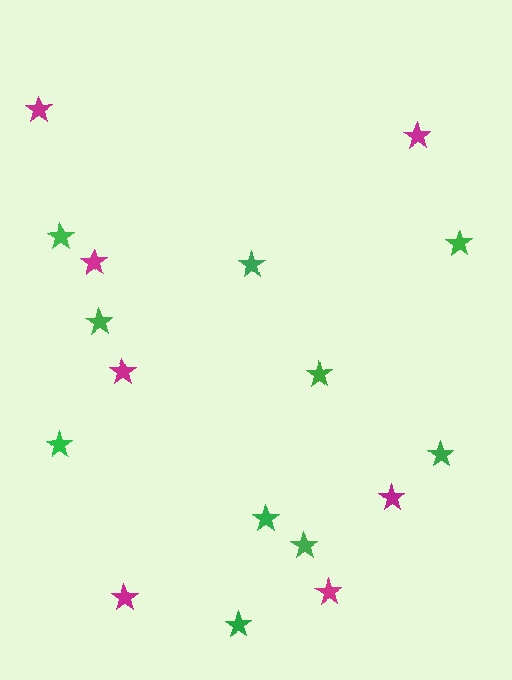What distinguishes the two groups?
There are 2 groups: one group of green stars (10) and one group of magenta stars (7).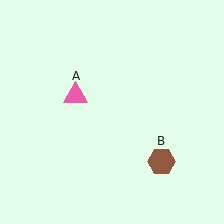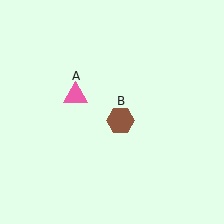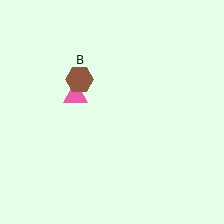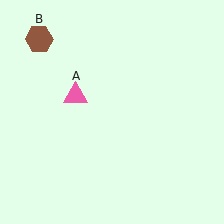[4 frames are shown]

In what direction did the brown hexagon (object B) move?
The brown hexagon (object B) moved up and to the left.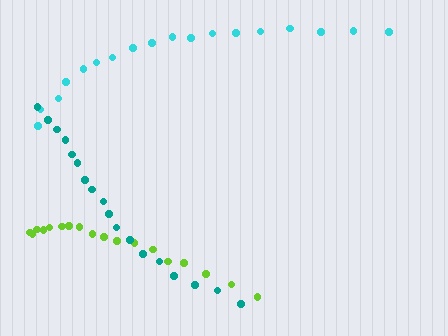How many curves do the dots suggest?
There are 3 distinct paths.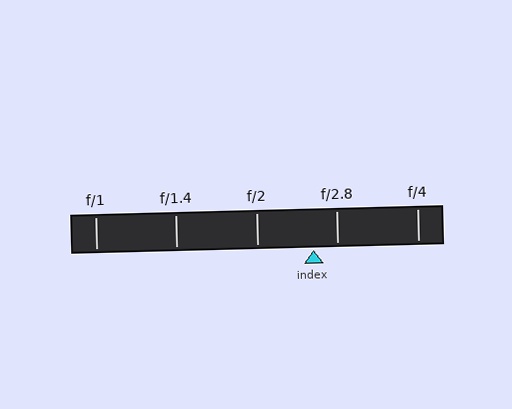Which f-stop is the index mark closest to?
The index mark is closest to f/2.8.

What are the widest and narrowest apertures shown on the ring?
The widest aperture shown is f/1 and the narrowest is f/4.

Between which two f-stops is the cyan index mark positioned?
The index mark is between f/2 and f/2.8.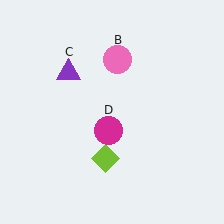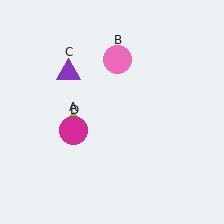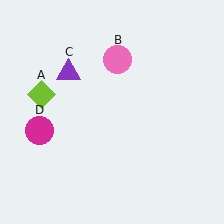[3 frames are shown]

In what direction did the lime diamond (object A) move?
The lime diamond (object A) moved up and to the left.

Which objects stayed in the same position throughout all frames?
Pink circle (object B) and purple triangle (object C) remained stationary.